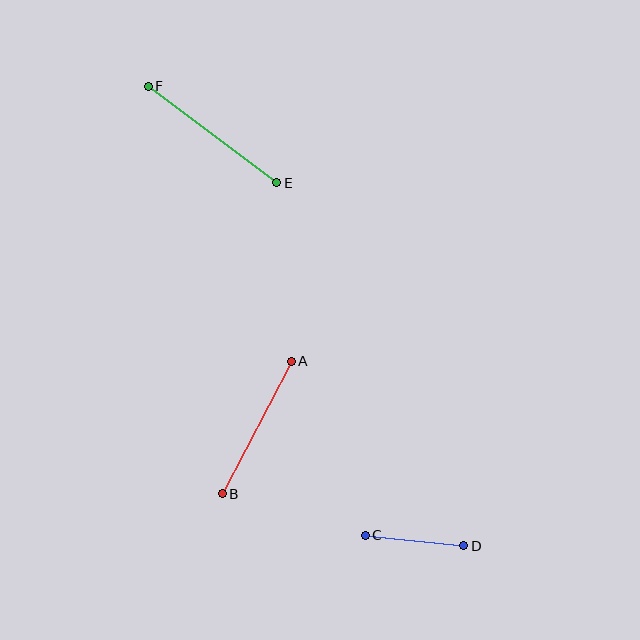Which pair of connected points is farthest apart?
Points E and F are farthest apart.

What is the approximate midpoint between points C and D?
The midpoint is at approximately (415, 540) pixels.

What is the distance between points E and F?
The distance is approximately 160 pixels.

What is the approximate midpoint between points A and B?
The midpoint is at approximately (257, 428) pixels.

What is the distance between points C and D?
The distance is approximately 99 pixels.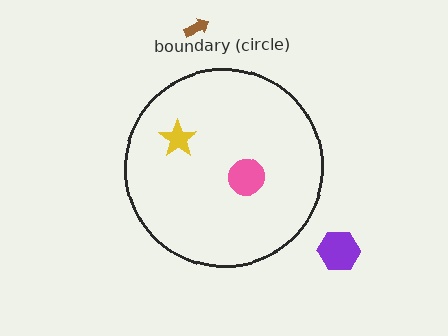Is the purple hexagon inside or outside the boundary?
Outside.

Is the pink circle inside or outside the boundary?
Inside.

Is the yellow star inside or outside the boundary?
Inside.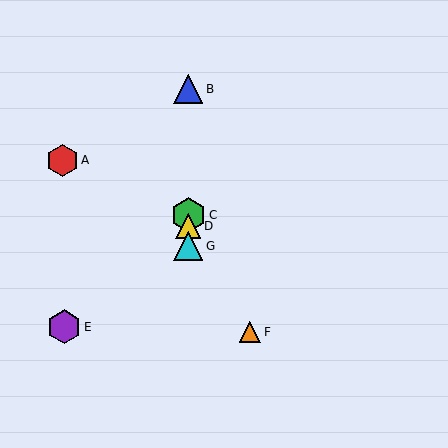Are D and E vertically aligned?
No, D is at x≈188 and E is at x≈64.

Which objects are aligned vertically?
Objects B, C, D, G are aligned vertically.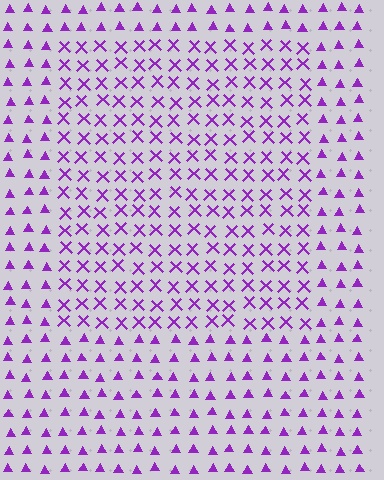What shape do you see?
I see a rectangle.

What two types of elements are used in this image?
The image uses X marks inside the rectangle region and triangles outside it.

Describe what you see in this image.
The image is filled with small purple elements arranged in a uniform grid. A rectangle-shaped region contains X marks, while the surrounding area contains triangles. The boundary is defined purely by the change in element shape.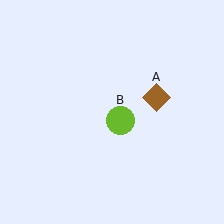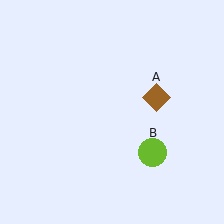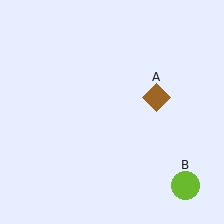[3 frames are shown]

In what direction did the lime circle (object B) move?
The lime circle (object B) moved down and to the right.